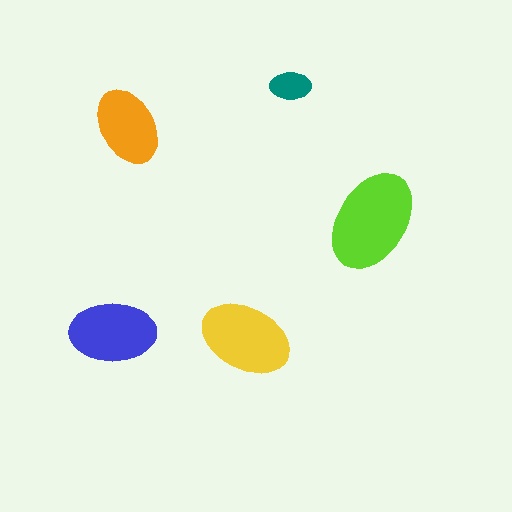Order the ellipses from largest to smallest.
the lime one, the yellow one, the blue one, the orange one, the teal one.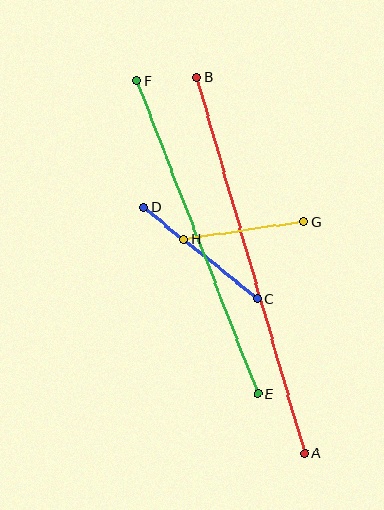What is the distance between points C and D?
The distance is approximately 146 pixels.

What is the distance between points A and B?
The distance is approximately 391 pixels.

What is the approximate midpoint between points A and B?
The midpoint is at approximately (251, 265) pixels.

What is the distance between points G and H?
The distance is approximately 121 pixels.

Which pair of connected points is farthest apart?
Points A and B are farthest apart.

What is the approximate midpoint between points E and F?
The midpoint is at approximately (197, 237) pixels.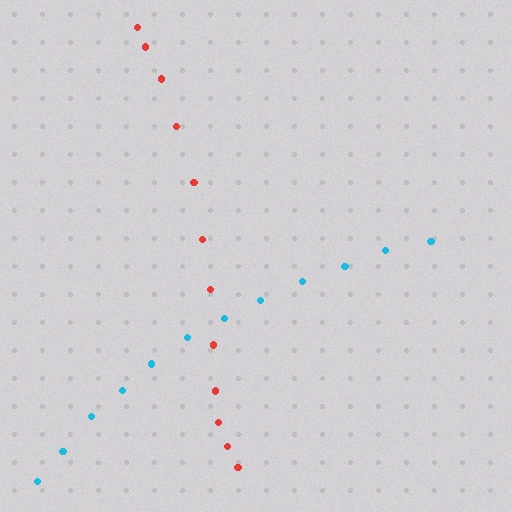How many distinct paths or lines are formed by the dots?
There are 2 distinct paths.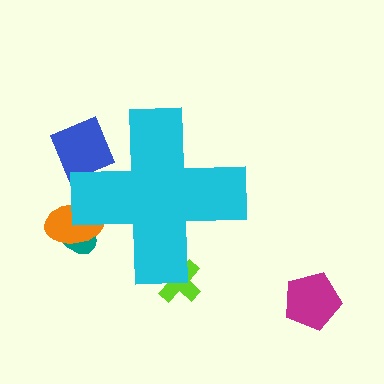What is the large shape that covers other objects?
A cyan cross.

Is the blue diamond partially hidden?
Yes, the blue diamond is partially hidden behind the cyan cross.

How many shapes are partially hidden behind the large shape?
4 shapes are partially hidden.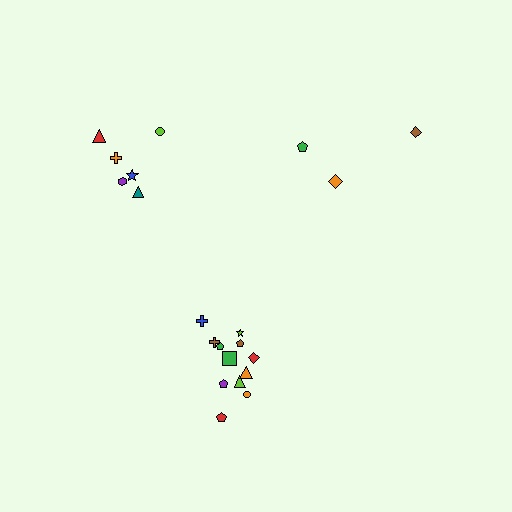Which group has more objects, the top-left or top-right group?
The top-left group.